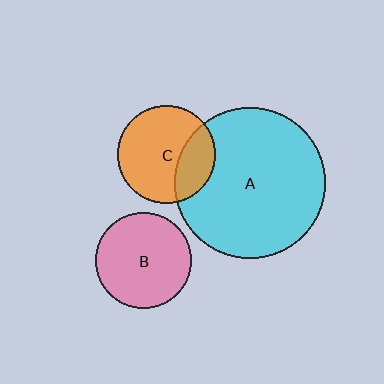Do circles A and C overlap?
Yes.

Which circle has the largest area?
Circle A (cyan).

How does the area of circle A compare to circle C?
Approximately 2.4 times.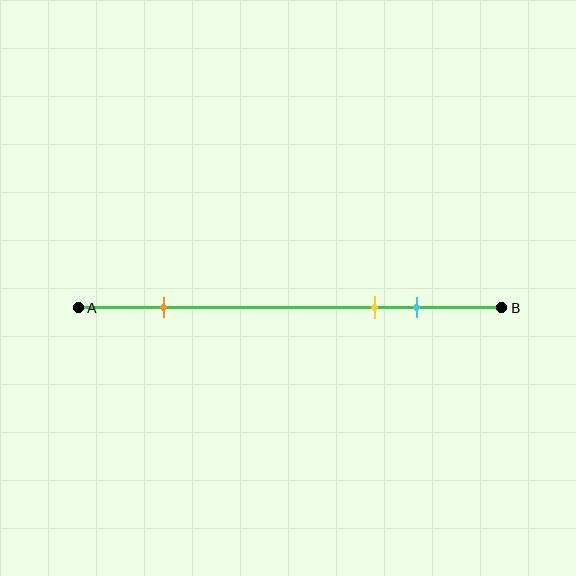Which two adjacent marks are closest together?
The yellow and cyan marks are the closest adjacent pair.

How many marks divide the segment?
There are 3 marks dividing the segment.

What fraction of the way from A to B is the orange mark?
The orange mark is approximately 20% (0.2) of the way from A to B.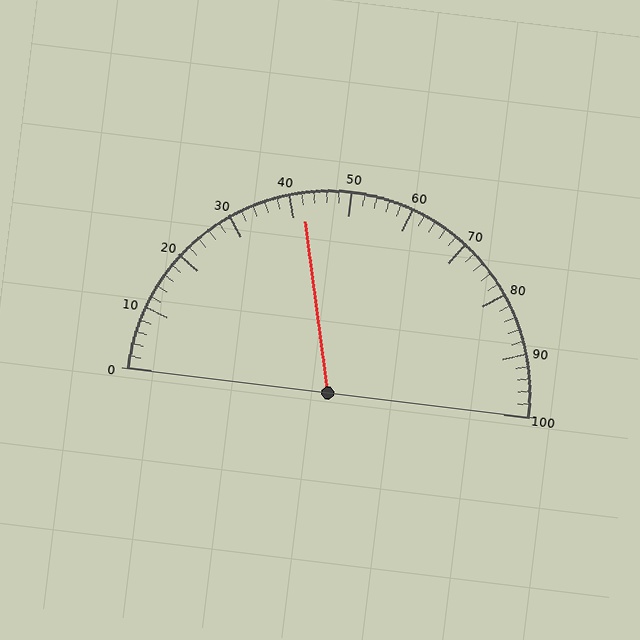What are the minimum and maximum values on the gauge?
The gauge ranges from 0 to 100.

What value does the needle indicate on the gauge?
The needle indicates approximately 42.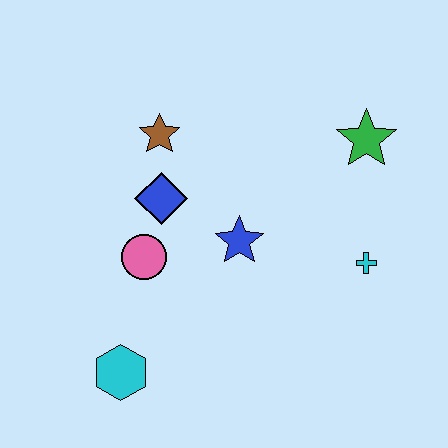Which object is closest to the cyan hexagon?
The pink circle is closest to the cyan hexagon.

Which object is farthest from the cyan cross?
The cyan hexagon is farthest from the cyan cross.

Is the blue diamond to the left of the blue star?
Yes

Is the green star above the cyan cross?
Yes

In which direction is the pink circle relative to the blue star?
The pink circle is to the left of the blue star.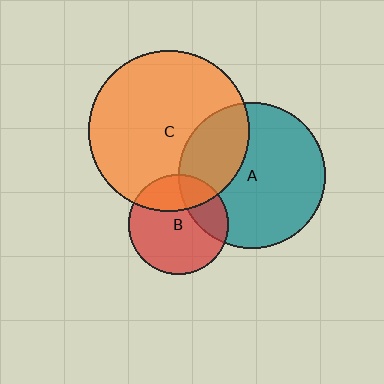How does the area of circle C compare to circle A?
Approximately 1.2 times.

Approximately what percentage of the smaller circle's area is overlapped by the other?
Approximately 30%.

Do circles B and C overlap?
Yes.